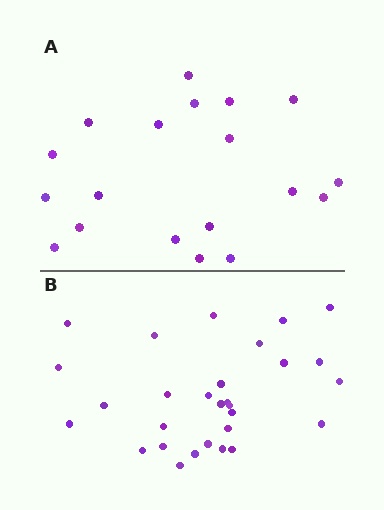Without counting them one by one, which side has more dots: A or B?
Region B (the bottom region) has more dots.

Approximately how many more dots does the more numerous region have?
Region B has roughly 10 or so more dots than region A.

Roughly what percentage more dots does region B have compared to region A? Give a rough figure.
About 55% more.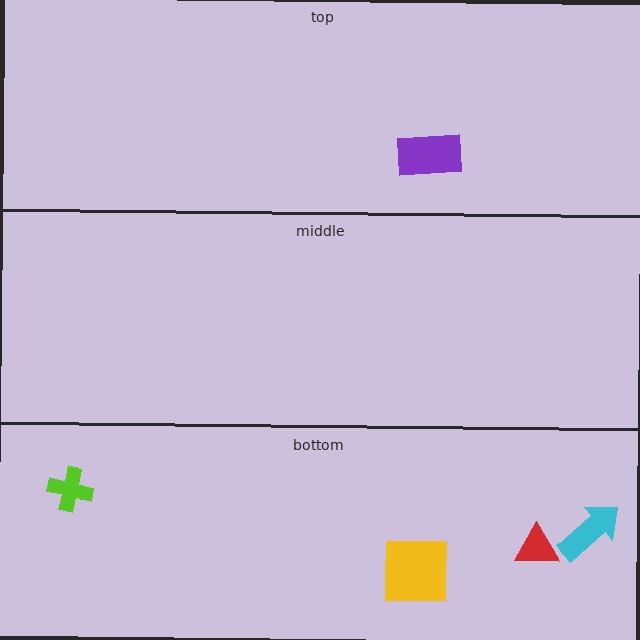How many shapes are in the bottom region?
4.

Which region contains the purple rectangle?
The top region.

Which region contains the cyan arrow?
The bottom region.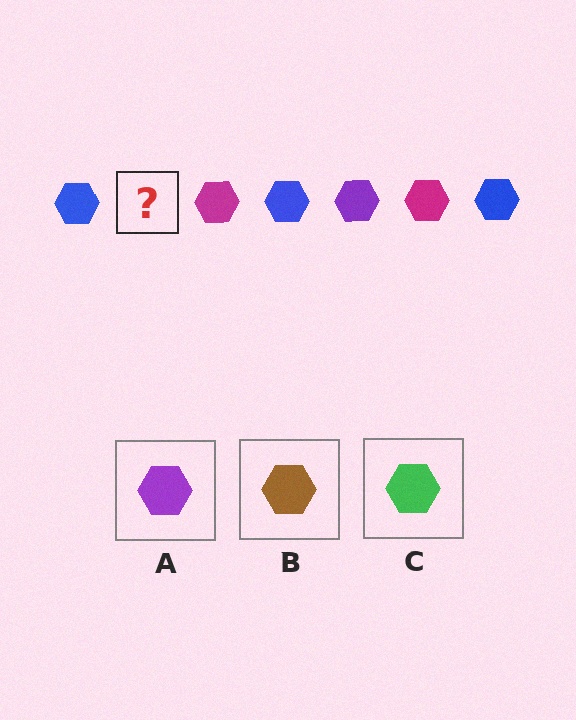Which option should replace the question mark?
Option A.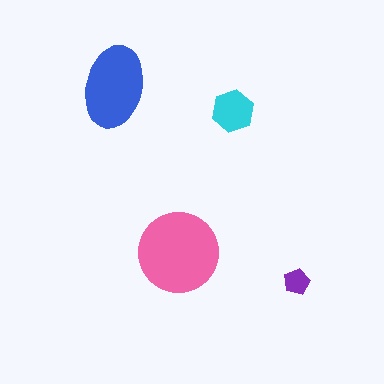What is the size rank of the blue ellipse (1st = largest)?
2nd.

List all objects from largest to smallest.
The pink circle, the blue ellipse, the cyan hexagon, the purple pentagon.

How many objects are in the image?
There are 4 objects in the image.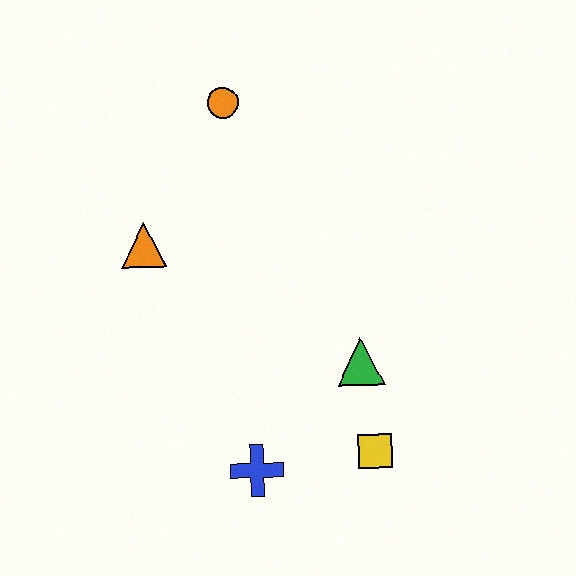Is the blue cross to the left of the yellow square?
Yes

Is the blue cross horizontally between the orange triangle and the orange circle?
No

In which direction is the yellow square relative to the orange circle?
The yellow square is below the orange circle.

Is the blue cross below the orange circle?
Yes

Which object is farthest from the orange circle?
The yellow square is farthest from the orange circle.